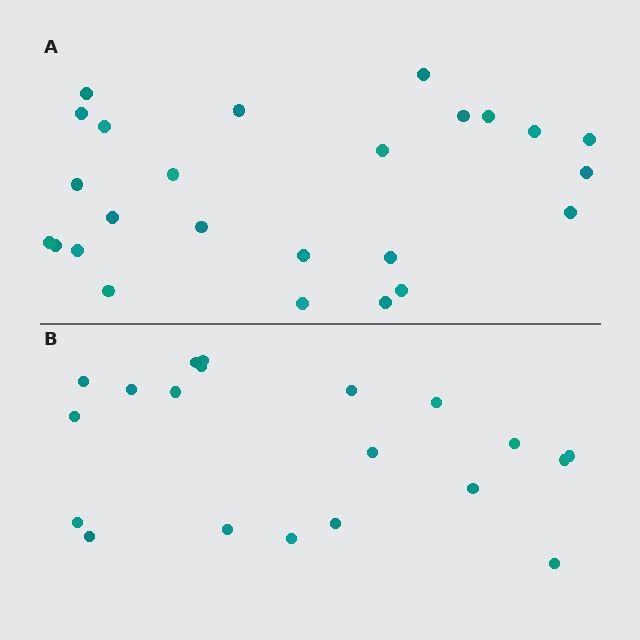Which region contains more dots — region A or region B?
Region A (the top region) has more dots.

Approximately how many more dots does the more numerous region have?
Region A has about 5 more dots than region B.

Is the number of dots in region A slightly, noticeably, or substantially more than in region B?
Region A has noticeably more, but not dramatically so. The ratio is roughly 1.2 to 1.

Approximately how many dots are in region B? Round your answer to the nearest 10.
About 20 dots.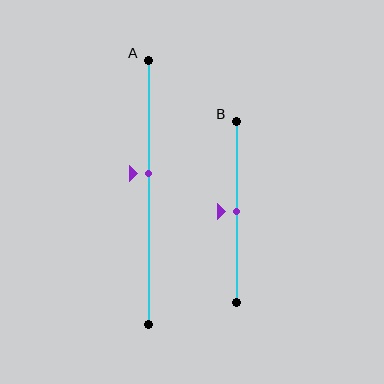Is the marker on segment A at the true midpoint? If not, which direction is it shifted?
No, the marker on segment A is shifted upward by about 7% of the segment length.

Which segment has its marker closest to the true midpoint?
Segment B has its marker closest to the true midpoint.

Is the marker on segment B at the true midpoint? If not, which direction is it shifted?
Yes, the marker on segment B is at the true midpoint.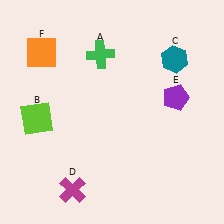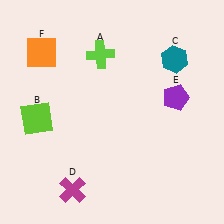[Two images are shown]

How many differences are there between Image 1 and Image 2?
There is 1 difference between the two images.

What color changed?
The cross (A) changed from green in Image 1 to lime in Image 2.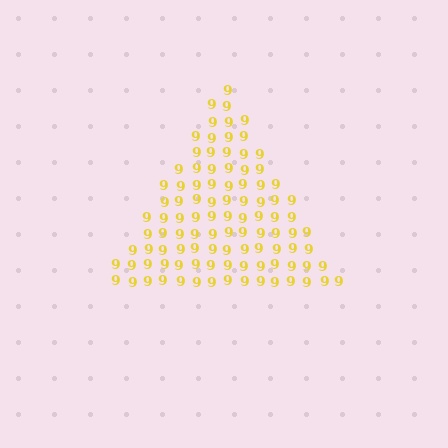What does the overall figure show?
The overall figure shows a triangle.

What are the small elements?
The small elements are digit 9's.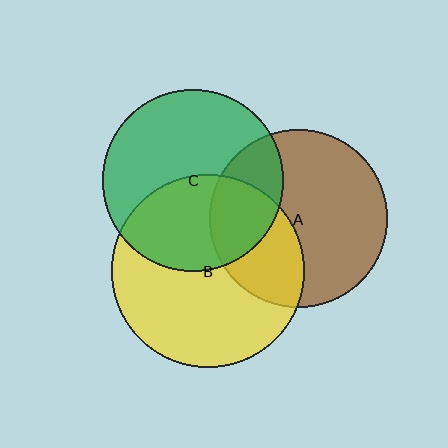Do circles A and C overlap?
Yes.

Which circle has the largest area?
Circle B (yellow).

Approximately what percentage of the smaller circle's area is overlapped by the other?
Approximately 25%.